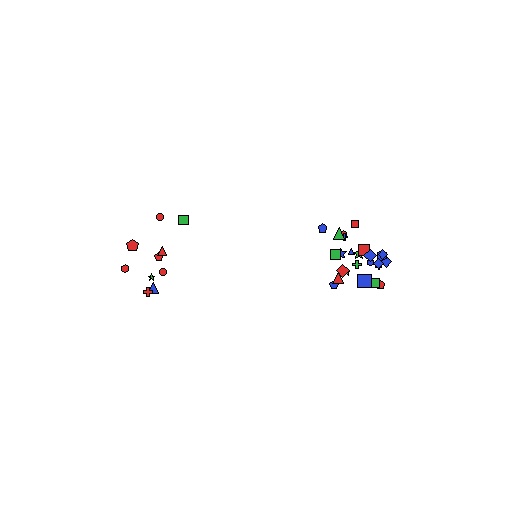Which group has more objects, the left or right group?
The right group.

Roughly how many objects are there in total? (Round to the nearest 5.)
Roughly 35 objects in total.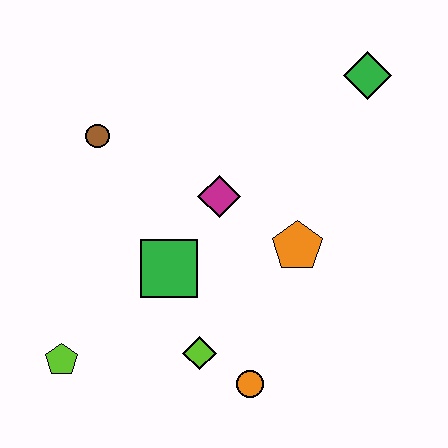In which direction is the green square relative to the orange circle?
The green square is above the orange circle.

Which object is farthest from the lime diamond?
The green diamond is farthest from the lime diamond.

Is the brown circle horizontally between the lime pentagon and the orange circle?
Yes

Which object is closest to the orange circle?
The lime diamond is closest to the orange circle.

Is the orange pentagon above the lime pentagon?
Yes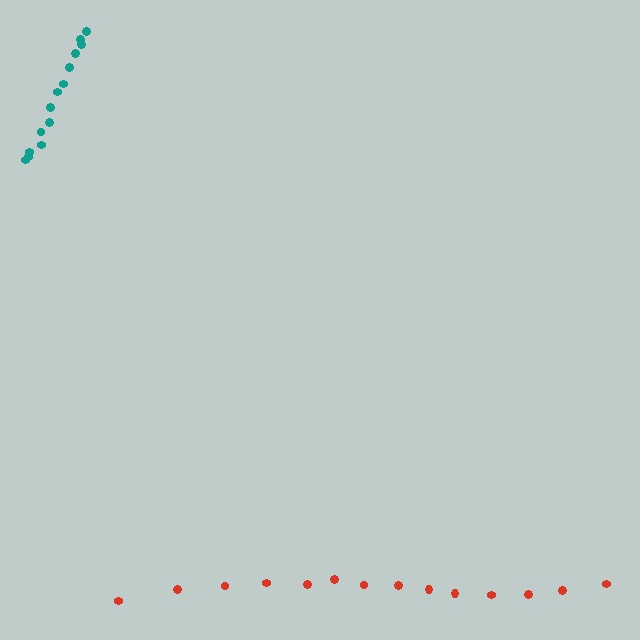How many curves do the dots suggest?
There are 2 distinct paths.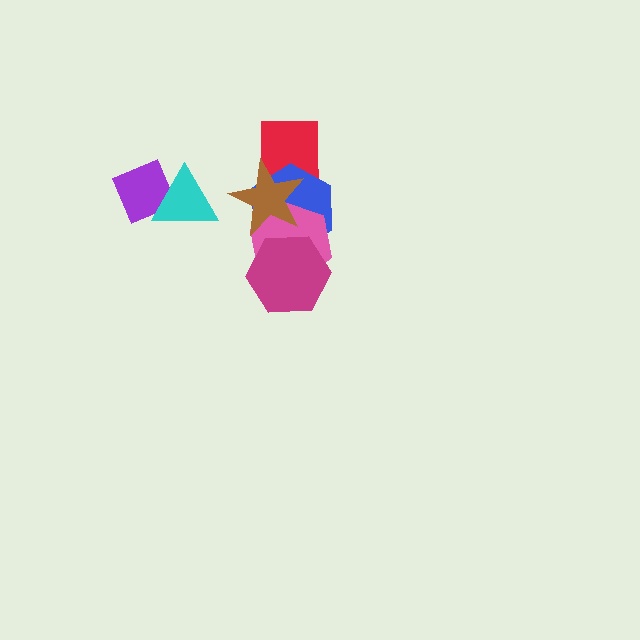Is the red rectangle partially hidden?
Yes, it is partially covered by another shape.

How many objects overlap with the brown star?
3 objects overlap with the brown star.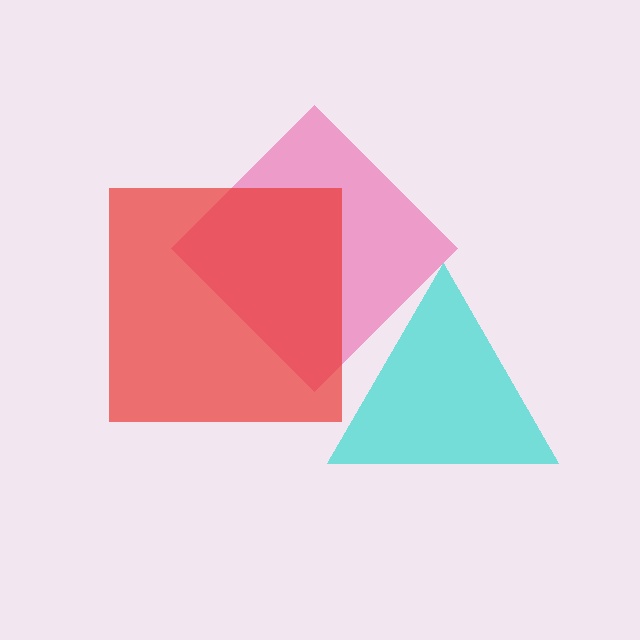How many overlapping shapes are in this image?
There are 3 overlapping shapes in the image.